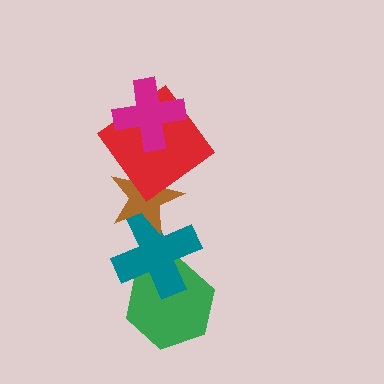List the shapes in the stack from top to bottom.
From top to bottom: the magenta cross, the red diamond, the brown star, the teal cross, the green hexagon.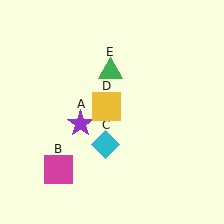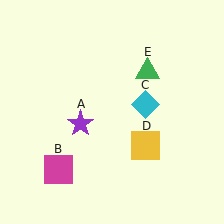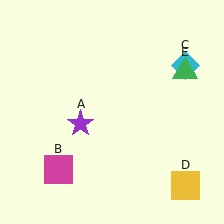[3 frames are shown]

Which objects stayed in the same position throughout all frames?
Purple star (object A) and magenta square (object B) remained stationary.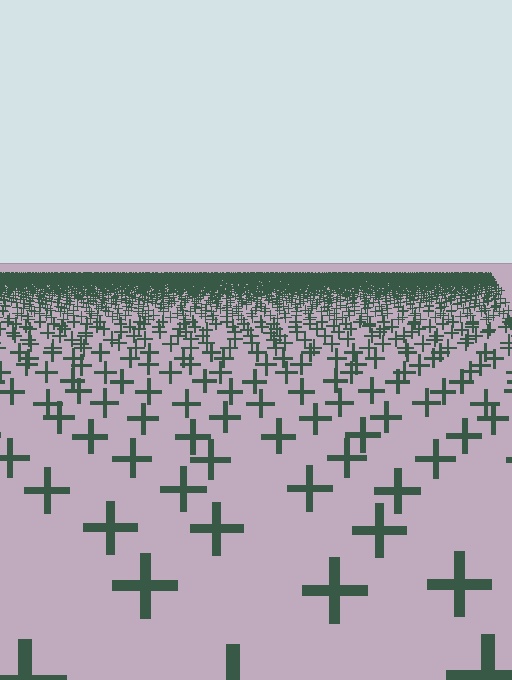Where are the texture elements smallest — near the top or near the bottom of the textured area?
Near the top.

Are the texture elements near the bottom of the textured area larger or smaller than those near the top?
Larger. Near the bottom, elements are closer to the viewer and appear at a bigger on-screen size.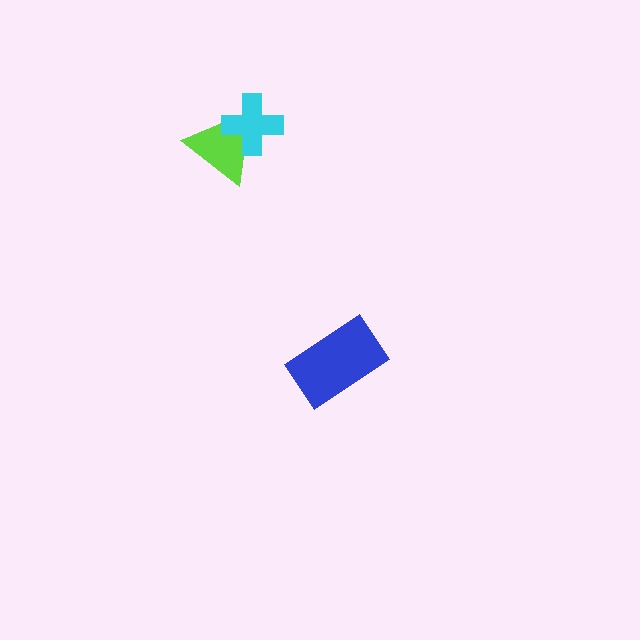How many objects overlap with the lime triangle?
1 object overlaps with the lime triangle.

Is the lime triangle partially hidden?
Yes, it is partially covered by another shape.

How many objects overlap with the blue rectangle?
0 objects overlap with the blue rectangle.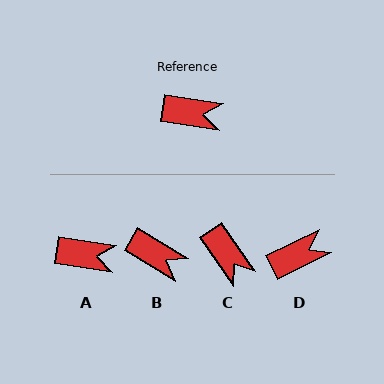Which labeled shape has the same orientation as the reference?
A.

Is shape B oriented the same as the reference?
No, it is off by about 22 degrees.